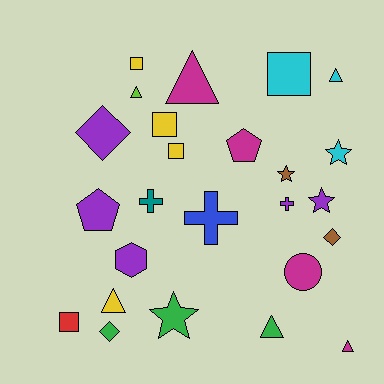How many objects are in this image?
There are 25 objects.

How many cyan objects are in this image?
There are 3 cyan objects.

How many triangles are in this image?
There are 6 triangles.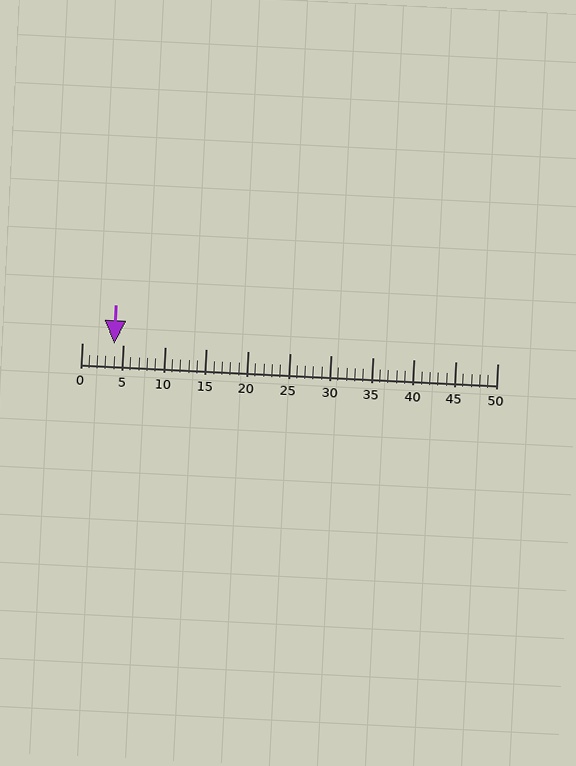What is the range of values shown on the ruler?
The ruler shows values from 0 to 50.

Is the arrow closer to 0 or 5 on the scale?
The arrow is closer to 5.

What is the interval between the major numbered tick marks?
The major tick marks are spaced 5 units apart.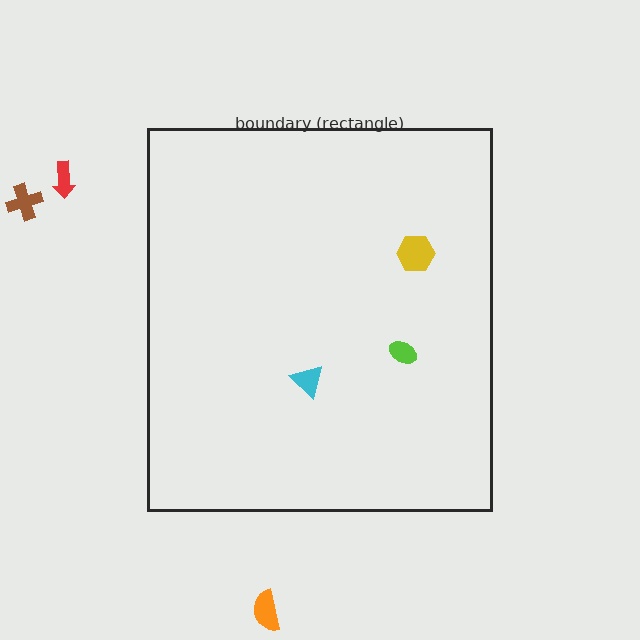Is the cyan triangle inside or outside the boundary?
Inside.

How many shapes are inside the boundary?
3 inside, 3 outside.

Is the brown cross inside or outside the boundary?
Outside.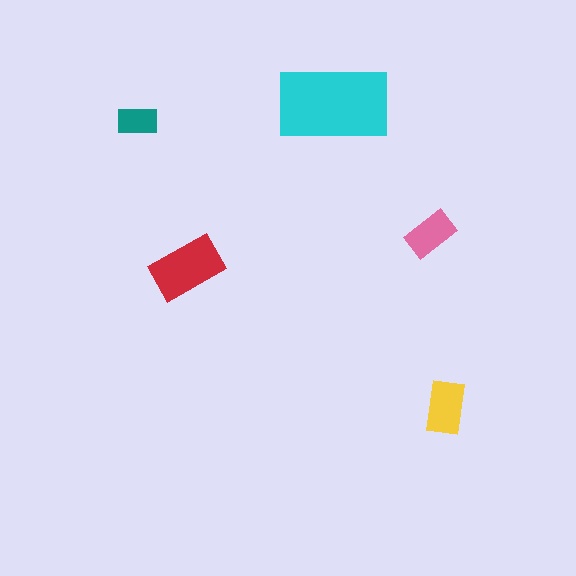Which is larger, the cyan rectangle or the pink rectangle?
The cyan one.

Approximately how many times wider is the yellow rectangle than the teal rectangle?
About 1.5 times wider.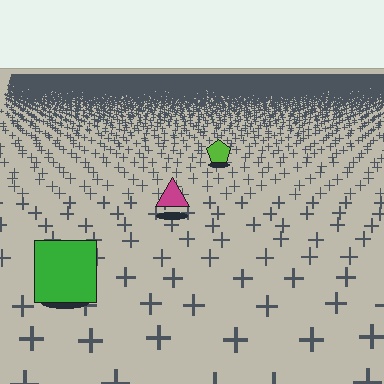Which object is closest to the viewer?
The green square is closest. The texture marks near it are larger and more spread out.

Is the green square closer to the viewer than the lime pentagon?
Yes. The green square is closer — you can tell from the texture gradient: the ground texture is coarser near it.